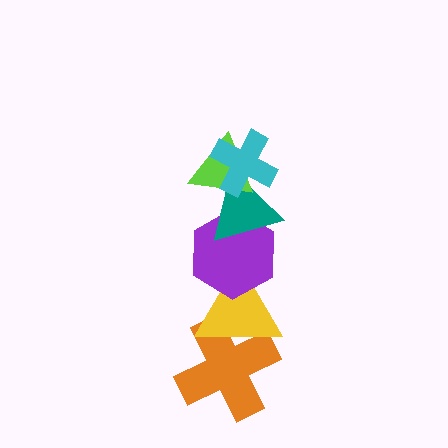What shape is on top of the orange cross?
The yellow triangle is on top of the orange cross.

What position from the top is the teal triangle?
The teal triangle is 3rd from the top.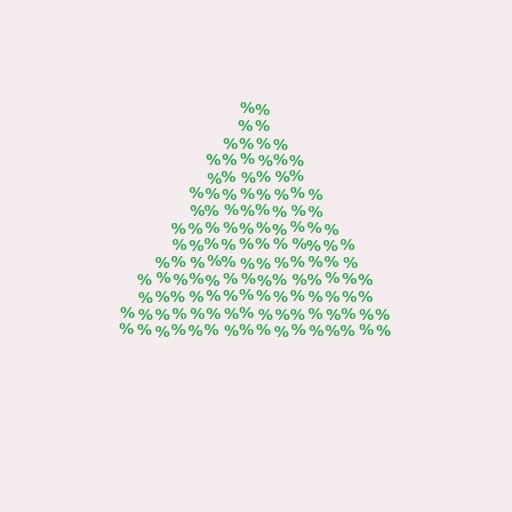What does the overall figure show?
The overall figure shows a triangle.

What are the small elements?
The small elements are percent signs.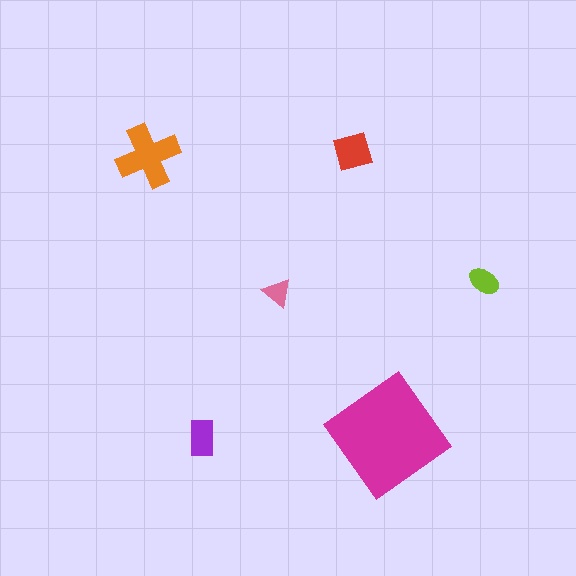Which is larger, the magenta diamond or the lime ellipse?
The magenta diamond.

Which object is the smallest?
The pink triangle.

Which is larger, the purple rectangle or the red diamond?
The red diamond.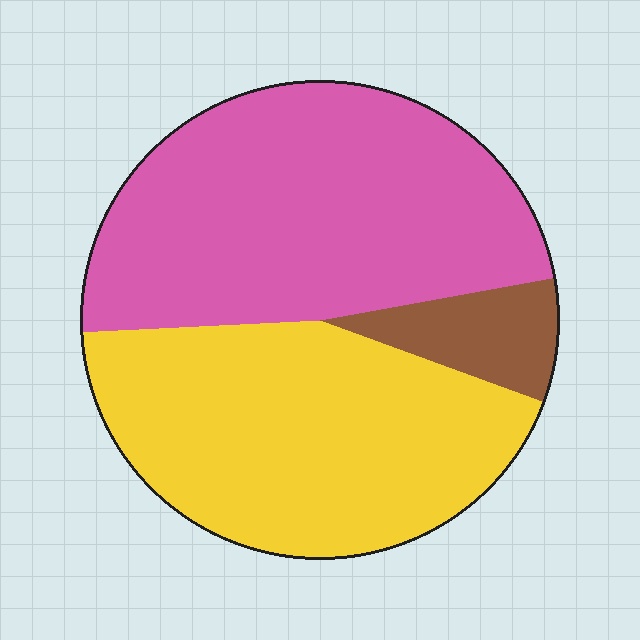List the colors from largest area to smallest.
From largest to smallest: pink, yellow, brown.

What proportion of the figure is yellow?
Yellow covers 44% of the figure.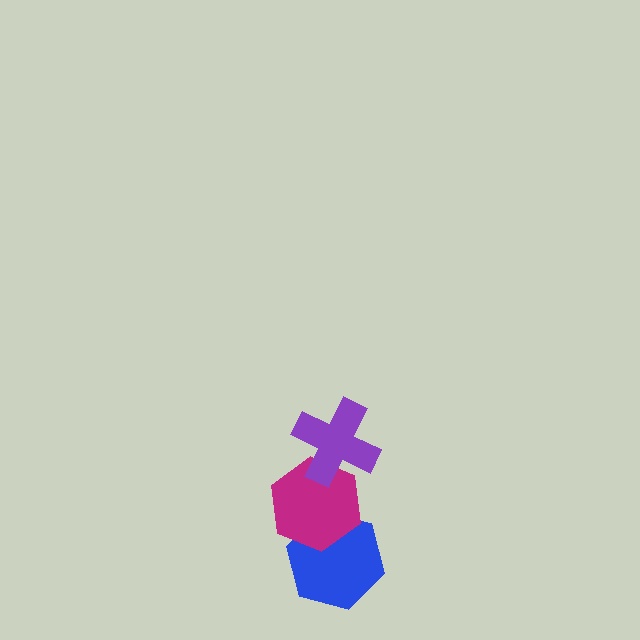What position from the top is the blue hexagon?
The blue hexagon is 3rd from the top.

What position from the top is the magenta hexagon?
The magenta hexagon is 2nd from the top.